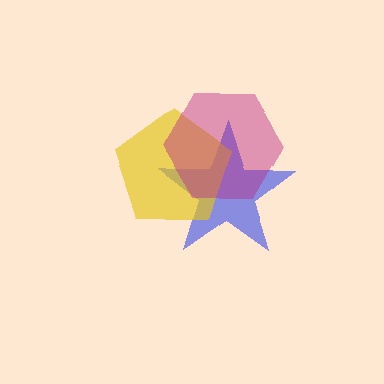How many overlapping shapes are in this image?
There are 3 overlapping shapes in the image.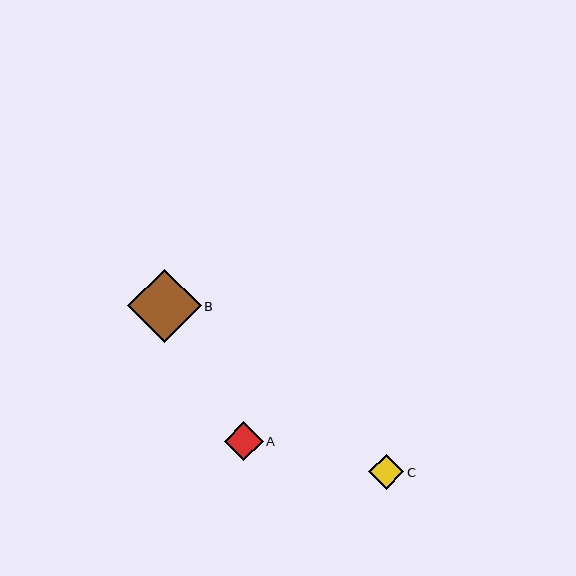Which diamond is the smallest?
Diamond C is the smallest with a size of approximately 35 pixels.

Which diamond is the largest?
Diamond B is the largest with a size of approximately 74 pixels.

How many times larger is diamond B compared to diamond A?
Diamond B is approximately 1.9 times the size of diamond A.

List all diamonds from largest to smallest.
From largest to smallest: B, A, C.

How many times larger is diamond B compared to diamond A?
Diamond B is approximately 1.9 times the size of diamond A.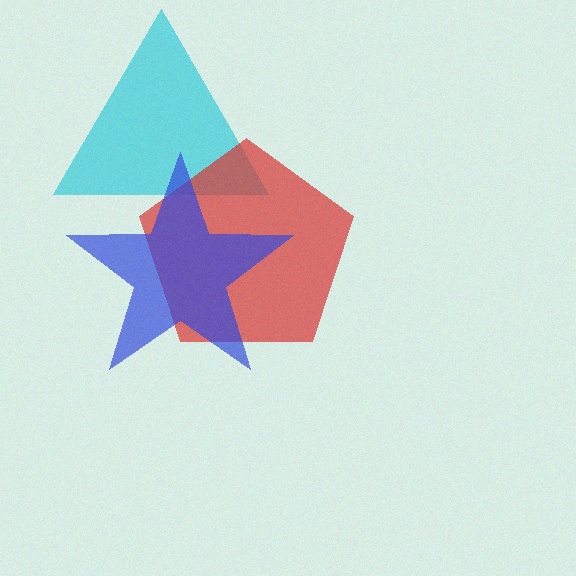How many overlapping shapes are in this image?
There are 3 overlapping shapes in the image.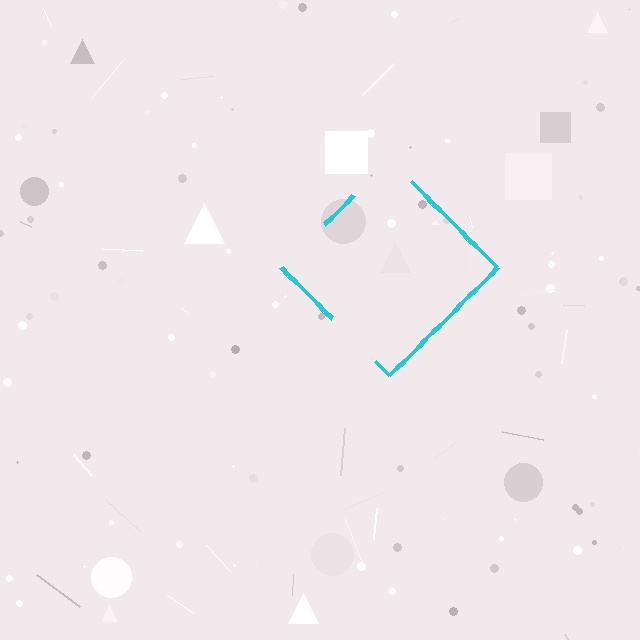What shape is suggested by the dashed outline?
The dashed outline suggests a diamond.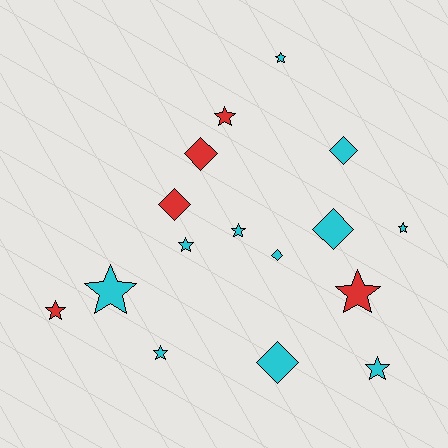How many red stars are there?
There are 3 red stars.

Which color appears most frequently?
Cyan, with 11 objects.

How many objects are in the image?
There are 16 objects.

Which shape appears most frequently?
Star, with 10 objects.